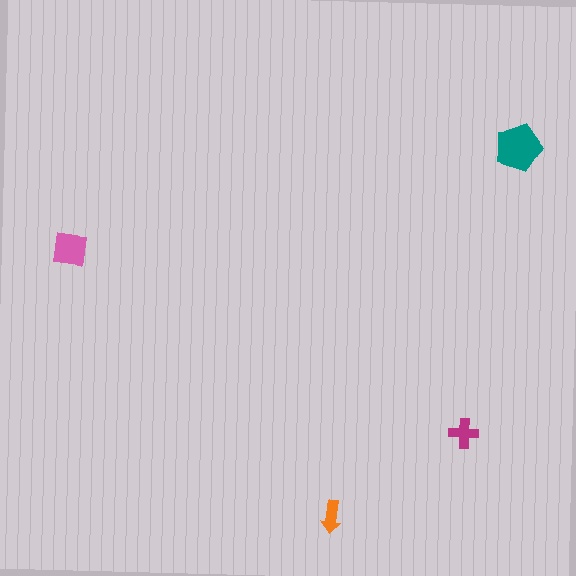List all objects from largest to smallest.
The teal pentagon, the pink square, the magenta cross, the orange arrow.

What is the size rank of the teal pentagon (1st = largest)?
1st.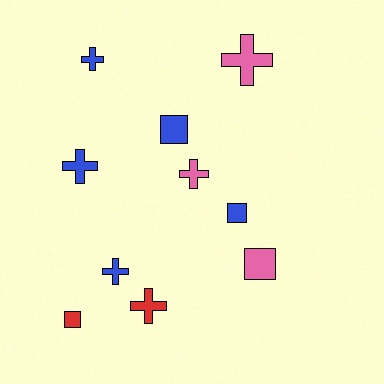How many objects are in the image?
There are 10 objects.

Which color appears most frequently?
Blue, with 5 objects.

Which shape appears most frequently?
Cross, with 6 objects.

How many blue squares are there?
There are 2 blue squares.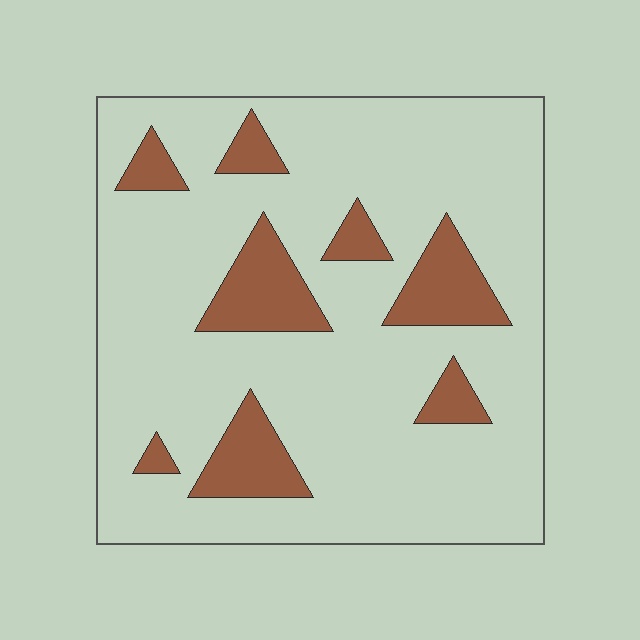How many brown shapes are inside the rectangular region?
8.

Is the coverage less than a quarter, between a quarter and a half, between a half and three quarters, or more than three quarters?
Less than a quarter.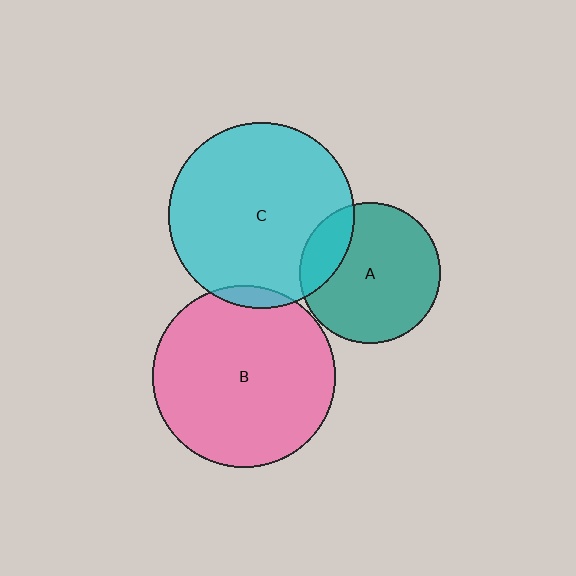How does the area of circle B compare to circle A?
Approximately 1.7 times.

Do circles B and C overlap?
Yes.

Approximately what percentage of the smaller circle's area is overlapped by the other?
Approximately 5%.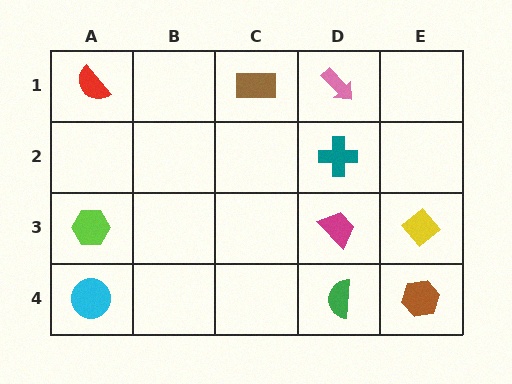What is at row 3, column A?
A lime hexagon.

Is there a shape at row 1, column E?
No, that cell is empty.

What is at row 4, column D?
A green semicircle.